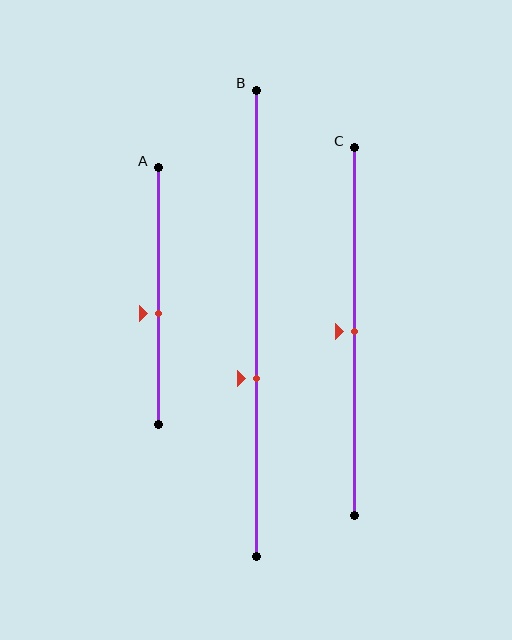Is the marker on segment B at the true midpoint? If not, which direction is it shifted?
No, the marker on segment B is shifted downward by about 12% of the segment length.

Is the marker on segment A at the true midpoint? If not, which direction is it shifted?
No, the marker on segment A is shifted downward by about 7% of the segment length.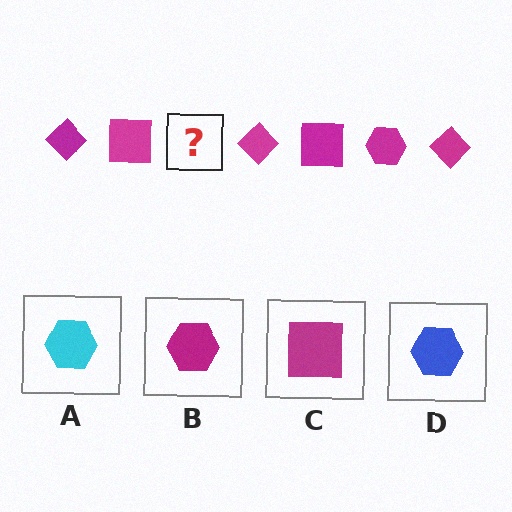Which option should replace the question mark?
Option B.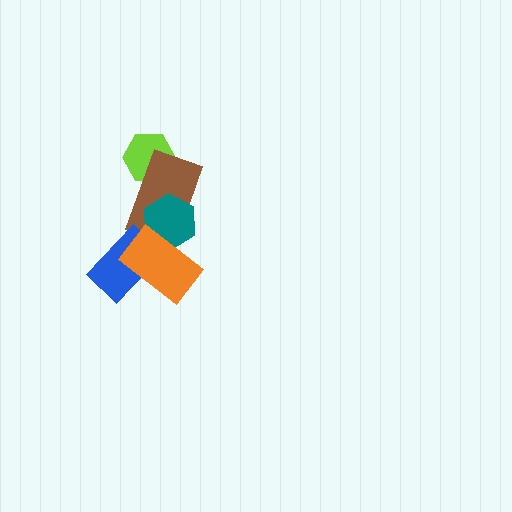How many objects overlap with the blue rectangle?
1 object overlaps with the blue rectangle.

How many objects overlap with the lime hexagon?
1 object overlaps with the lime hexagon.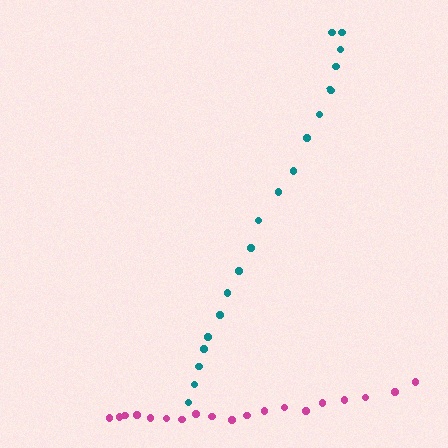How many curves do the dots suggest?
There are 2 distinct paths.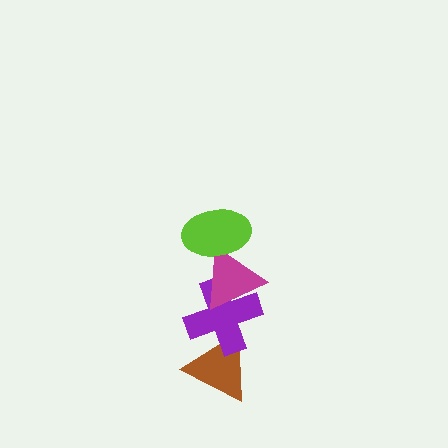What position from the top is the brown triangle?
The brown triangle is 4th from the top.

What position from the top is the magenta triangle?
The magenta triangle is 2nd from the top.